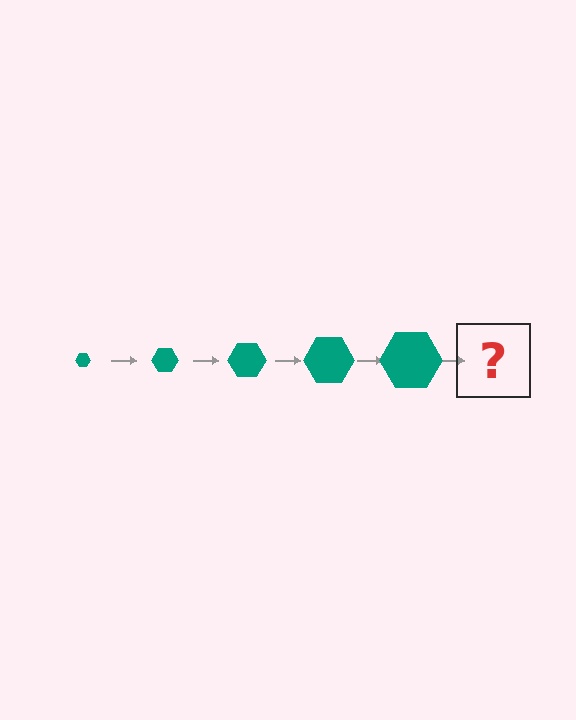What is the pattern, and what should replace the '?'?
The pattern is that the hexagon gets progressively larger each step. The '?' should be a teal hexagon, larger than the previous one.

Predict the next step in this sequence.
The next step is a teal hexagon, larger than the previous one.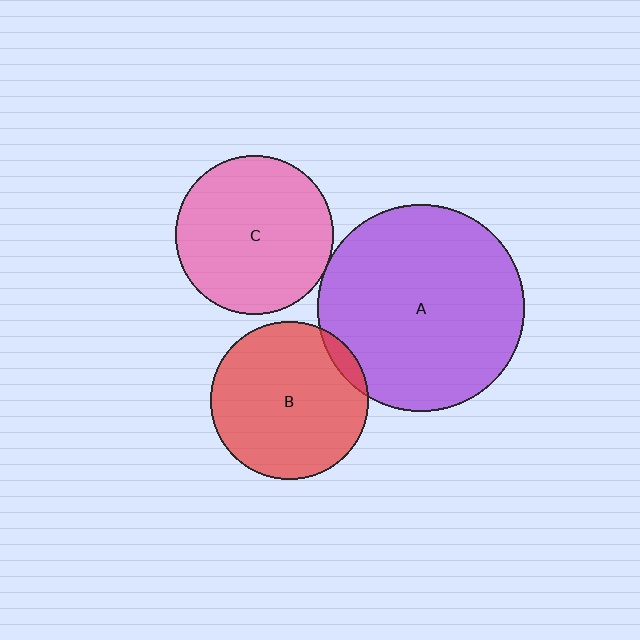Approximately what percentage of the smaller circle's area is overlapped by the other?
Approximately 5%.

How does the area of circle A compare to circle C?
Approximately 1.7 times.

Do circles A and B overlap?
Yes.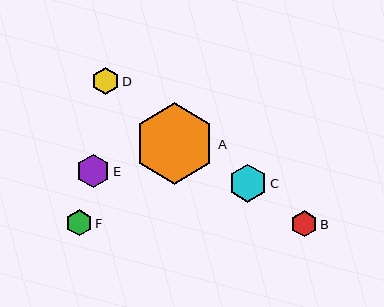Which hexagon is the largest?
Hexagon A is the largest with a size of approximately 81 pixels.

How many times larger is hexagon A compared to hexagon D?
Hexagon A is approximately 3.0 times the size of hexagon D.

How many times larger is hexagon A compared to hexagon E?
Hexagon A is approximately 2.5 times the size of hexagon E.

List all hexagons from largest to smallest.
From largest to smallest: A, C, E, D, F, B.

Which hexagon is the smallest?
Hexagon B is the smallest with a size of approximately 26 pixels.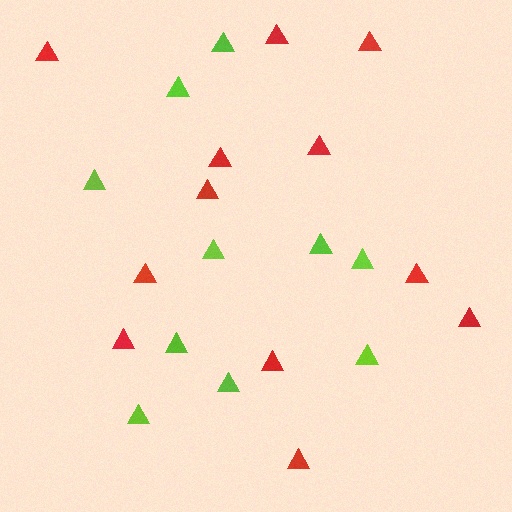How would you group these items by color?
There are 2 groups: one group of lime triangles (10) and one group of red triangles (12).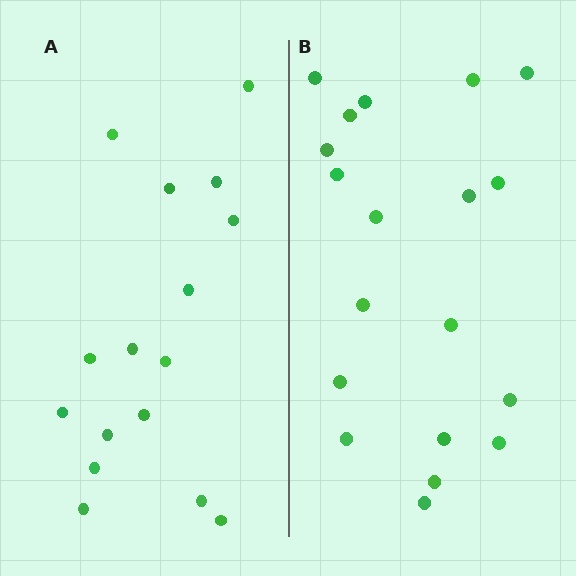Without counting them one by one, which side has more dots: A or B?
Region B (the right region) has more dots.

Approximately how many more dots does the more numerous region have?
Region B has just a few more — roughly 2 or 3 more dots than region A.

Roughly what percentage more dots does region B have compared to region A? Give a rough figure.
About 20% more.